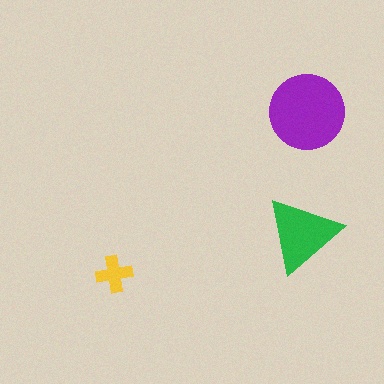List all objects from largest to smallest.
The purple circle, the green triangle, the yellow cross.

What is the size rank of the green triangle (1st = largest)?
2nd.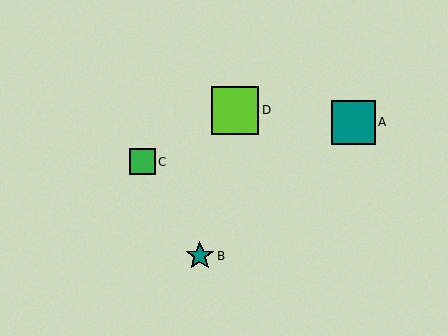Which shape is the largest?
The lime square (labeled D) is the largest.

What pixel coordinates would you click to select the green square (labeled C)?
Click at (142, 162) to select the green square C.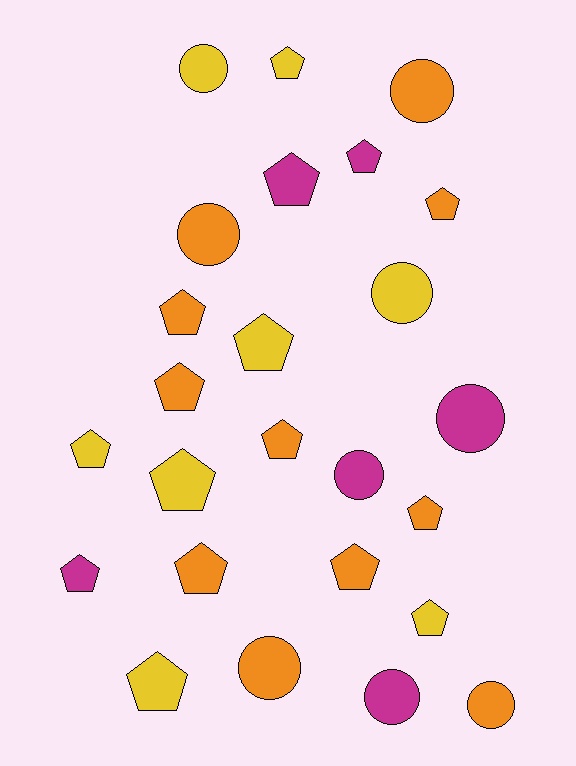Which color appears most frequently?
Orange, with 11 objects.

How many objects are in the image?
There are 25 objects.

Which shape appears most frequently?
Pentagon, with 16 objects.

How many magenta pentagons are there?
There are 3 magenta pentagons.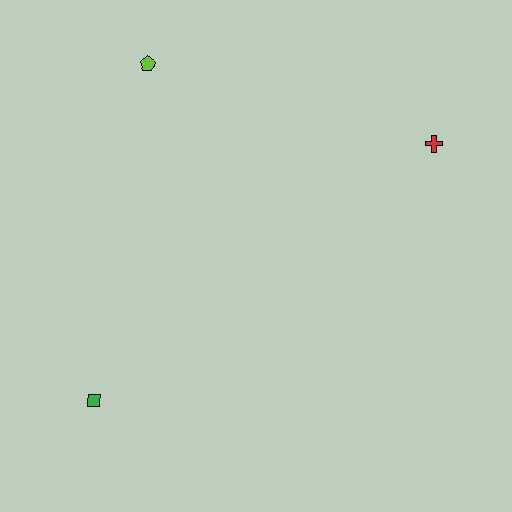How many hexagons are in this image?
There are no hexagons.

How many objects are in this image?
There are 3 objects.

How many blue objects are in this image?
There are no blue objects.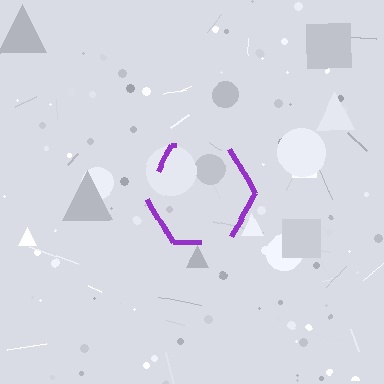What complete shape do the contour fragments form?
The contour fragments form a hexagon.